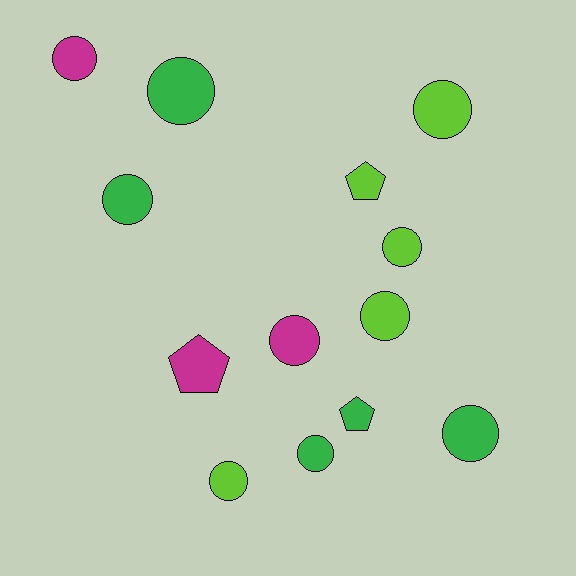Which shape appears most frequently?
Circle, with 10 objects.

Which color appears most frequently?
Lime, with 5 objects.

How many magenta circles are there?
There are 2 magenta circles.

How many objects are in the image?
There are 13 objects.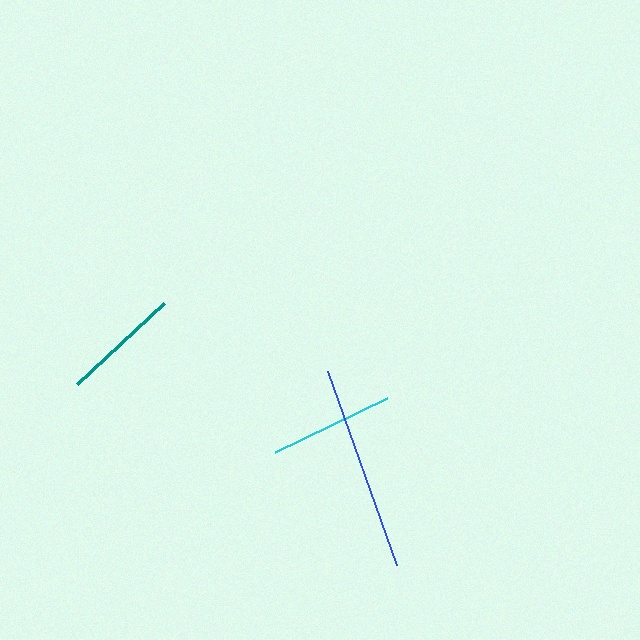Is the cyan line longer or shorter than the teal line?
The cyan line is longer than the teal line.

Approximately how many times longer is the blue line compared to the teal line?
The blue line is approximately 1.7 times the length of the teal line.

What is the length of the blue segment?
The blue segment is approximately 206 pixels long.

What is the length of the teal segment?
The teal segment is approximately 119 pixels long.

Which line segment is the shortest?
The teal line is the shortest at approximately 119 pixels.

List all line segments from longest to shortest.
From longest to shortest: blue, cyan, teal.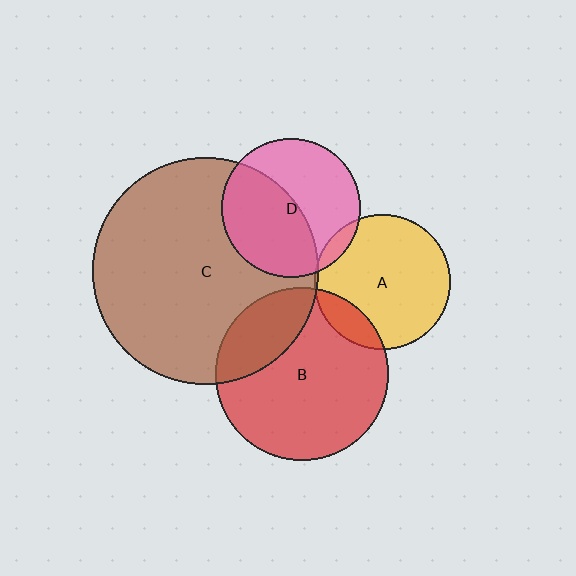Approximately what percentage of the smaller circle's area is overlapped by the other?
Approximately 5%.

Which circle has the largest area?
Circle C (brown).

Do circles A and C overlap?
Yes.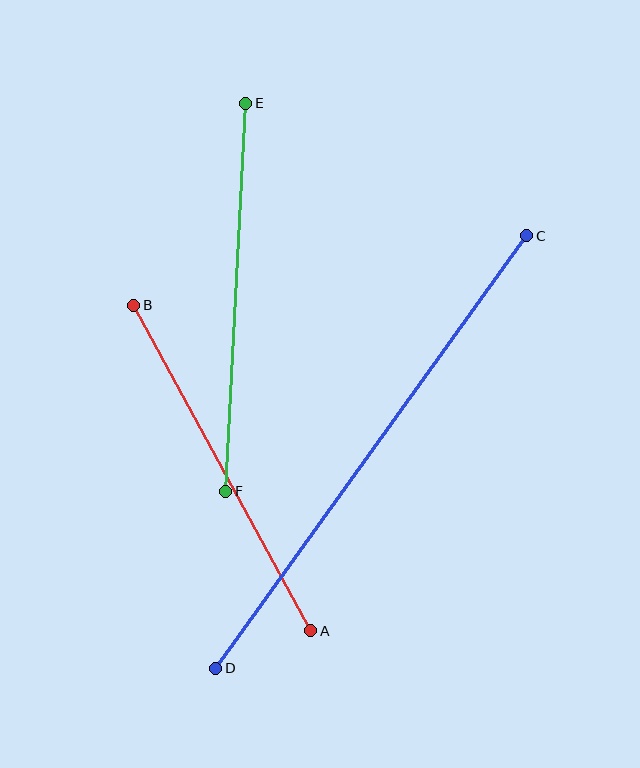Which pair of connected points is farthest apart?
Points C and D are farthest apart.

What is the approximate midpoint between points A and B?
The midpoint is at approximately (222, 468) pixels.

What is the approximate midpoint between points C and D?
The midpoint is at approximately (371, 452) pixels.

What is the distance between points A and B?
The distance is approximately 371 pixels.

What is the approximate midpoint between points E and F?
The midpoint is at approximately (236, 297) pixels.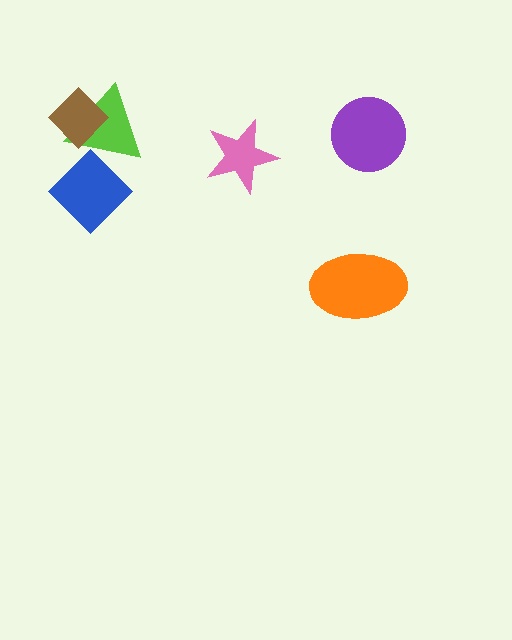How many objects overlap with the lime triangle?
2 objects overlap with the lime triangle.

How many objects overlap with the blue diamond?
1 object overlaps with the blue diamond.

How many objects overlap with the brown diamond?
1 object overlaps with the brown diamond.